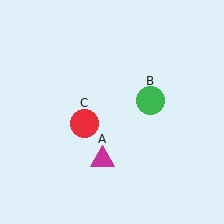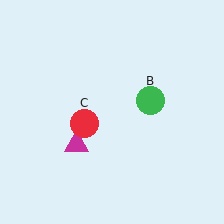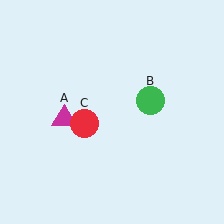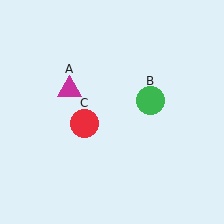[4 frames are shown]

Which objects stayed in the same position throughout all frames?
Green circle (object B) and red circle (object C) remained stationary.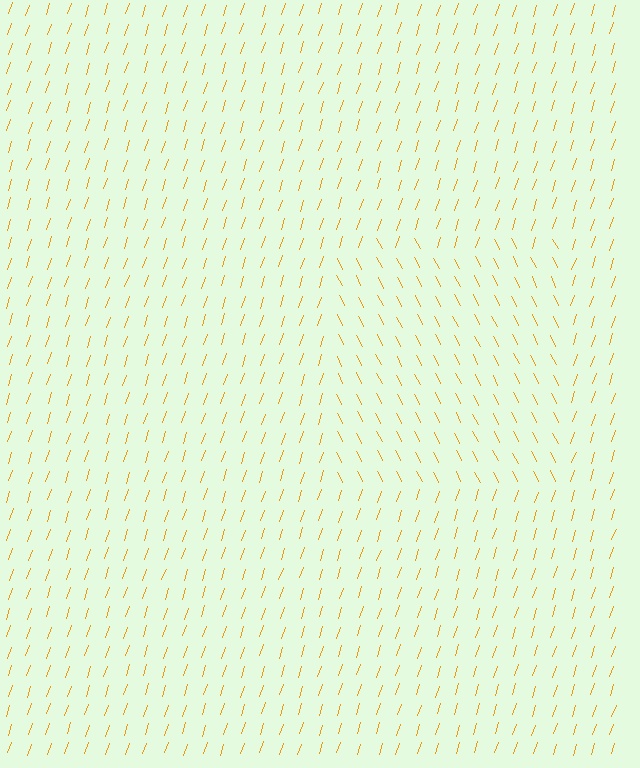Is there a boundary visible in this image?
Yes, there is a texture boundary formed by a change in line orientation.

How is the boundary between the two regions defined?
The boundary is defined purely by a change in line orientation (approximately 45 degrees difference). All lines are the same color and thickness.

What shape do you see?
I see a rectangle.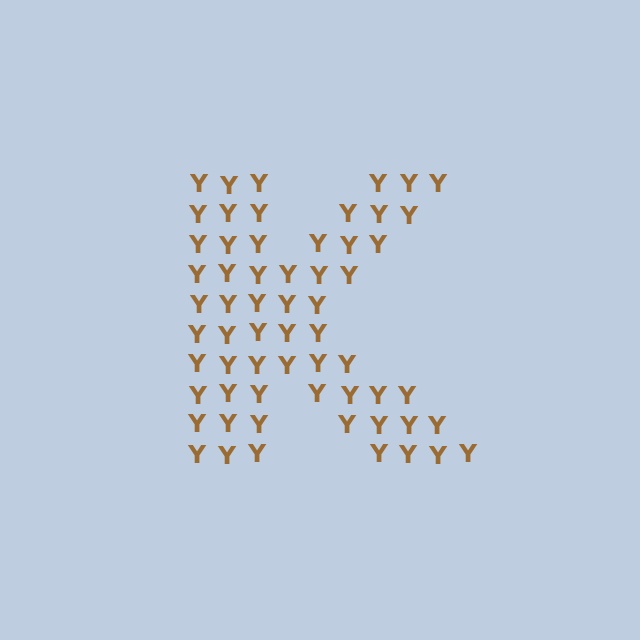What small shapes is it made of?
It is made of small letter Y's.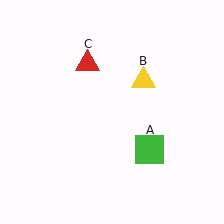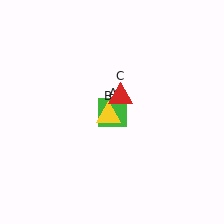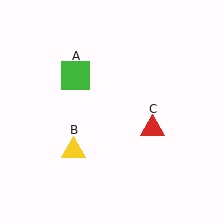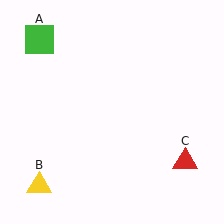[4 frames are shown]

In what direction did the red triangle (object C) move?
The red triangle (object C) moved down and to the right.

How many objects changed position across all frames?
3 objects changed position: green square (object A), yellow triangle (object B), red triangle (object C).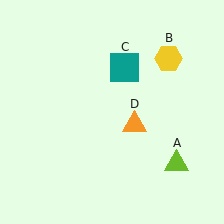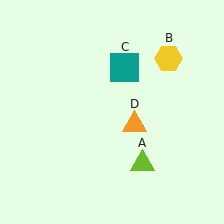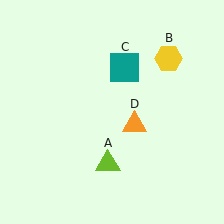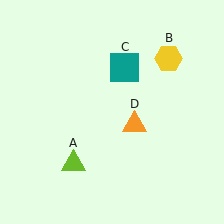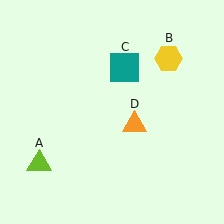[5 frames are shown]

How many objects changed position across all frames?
1 object changed position: lime triangle (object A).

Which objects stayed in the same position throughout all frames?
Yellow hexagon (object B) and teal square (object C) and orange triangle (object D) remained stationary.